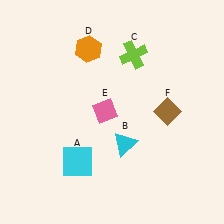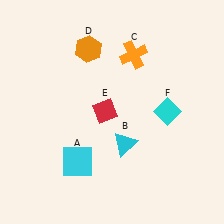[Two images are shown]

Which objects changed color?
C changed from lime to orange. E changed from pink to red. F changed from brown to cyan.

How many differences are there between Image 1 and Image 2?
There are 3 differences between the two images.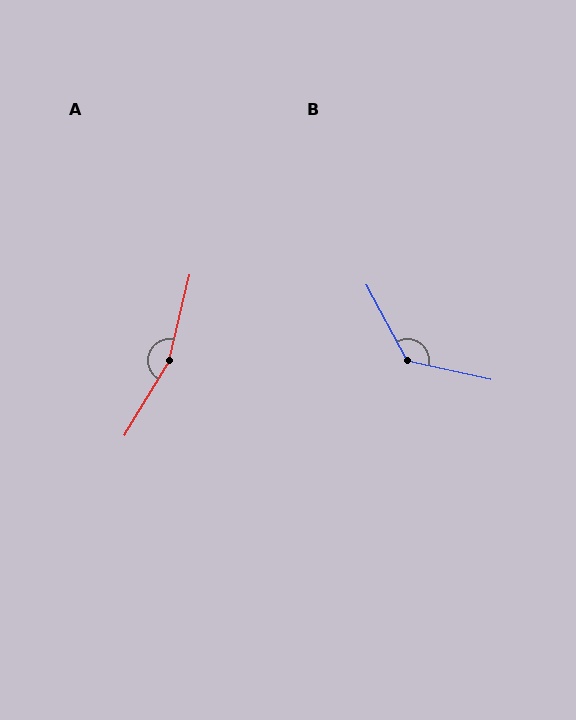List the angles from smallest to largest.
B (130°), A (162°).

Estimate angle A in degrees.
Approximately 162 degrees.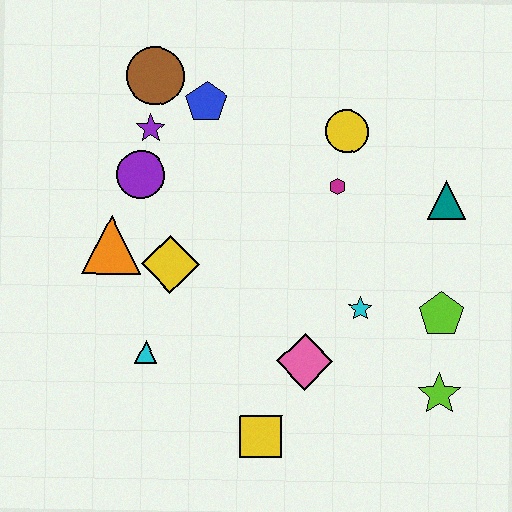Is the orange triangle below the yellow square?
No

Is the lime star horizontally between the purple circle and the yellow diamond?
No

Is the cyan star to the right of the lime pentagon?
No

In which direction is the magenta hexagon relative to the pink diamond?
The magenta hexagon is above the pink diamond.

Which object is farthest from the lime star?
The brown circle is farthest from the lime star.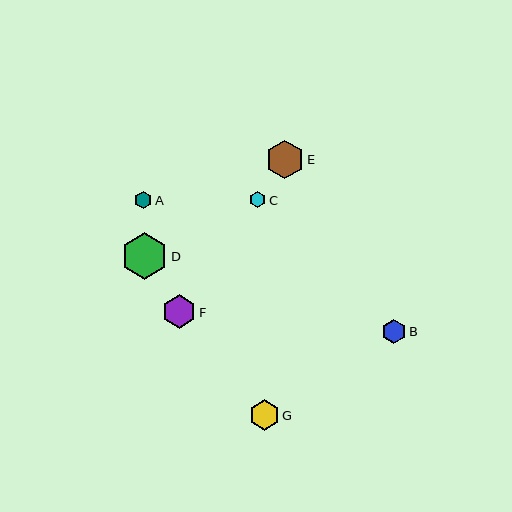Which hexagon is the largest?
Hexagon D is the largest with a size of approximately 47 pixels.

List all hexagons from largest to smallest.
From largest to smallest: D, E, F, G, B, A, C.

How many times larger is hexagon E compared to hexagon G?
Hexagon E is approximately 1.3 times the size of hexagon G.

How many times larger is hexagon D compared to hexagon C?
Hexagon D is approximately 2.9 times the size of hexagon C.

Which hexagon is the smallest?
Hexagon C is the smallest with a size of approximately 16 pixels.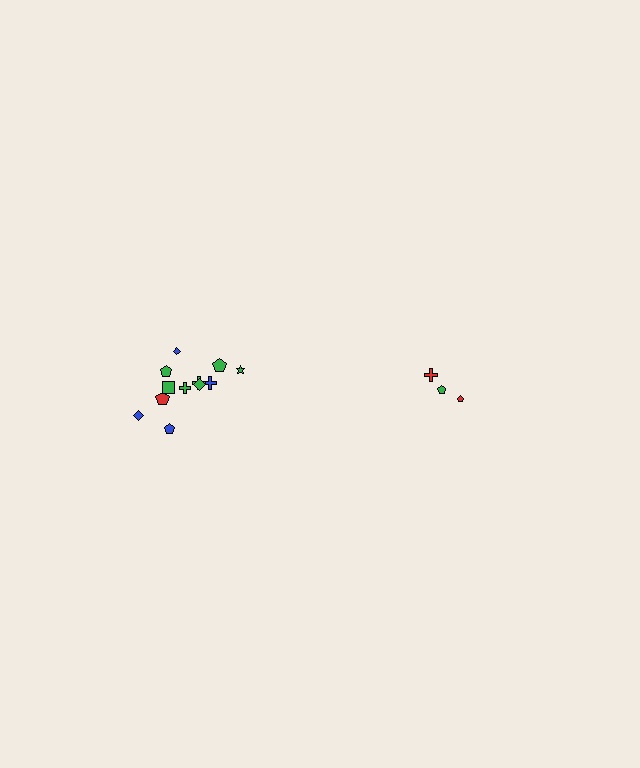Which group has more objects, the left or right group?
The left group.